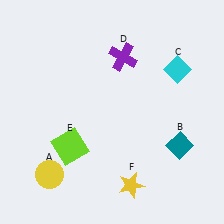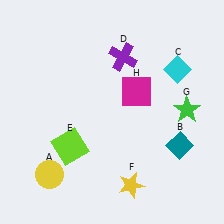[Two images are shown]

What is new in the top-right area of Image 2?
A magenta square (H) was added in the top-right area of Image 2.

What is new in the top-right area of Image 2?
A green star (G) was added in the top-right area of Image 2.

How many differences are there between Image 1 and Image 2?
There are 2 differences between the two images.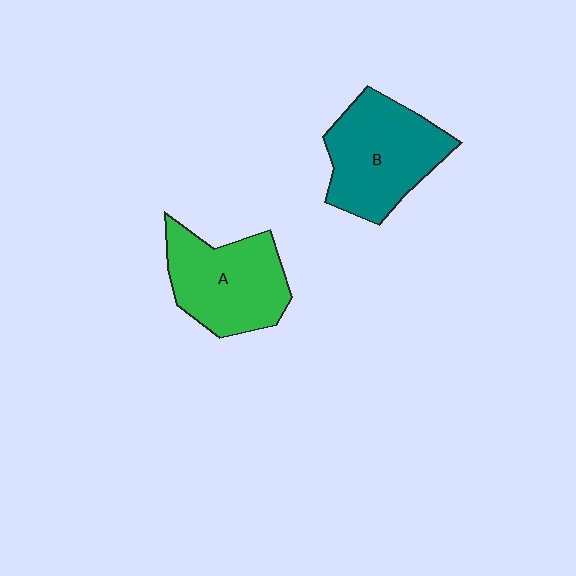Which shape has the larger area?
Shape B (teal).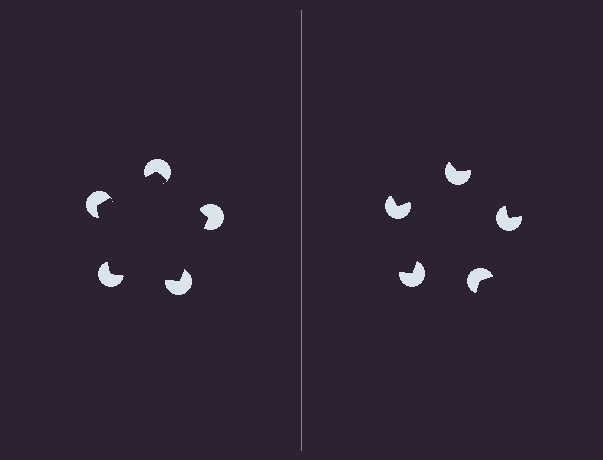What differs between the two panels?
The pac-man discs are positioned identically on both sides; only the wedge orientations differ. On the left they align to a pentagon; on the right they are misaligned.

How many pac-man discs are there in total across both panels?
10 — 5 on each side.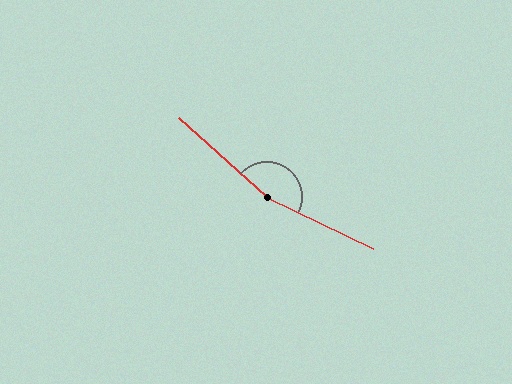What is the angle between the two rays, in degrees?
Approximately 164 degrees.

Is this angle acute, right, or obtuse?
It is obtuse.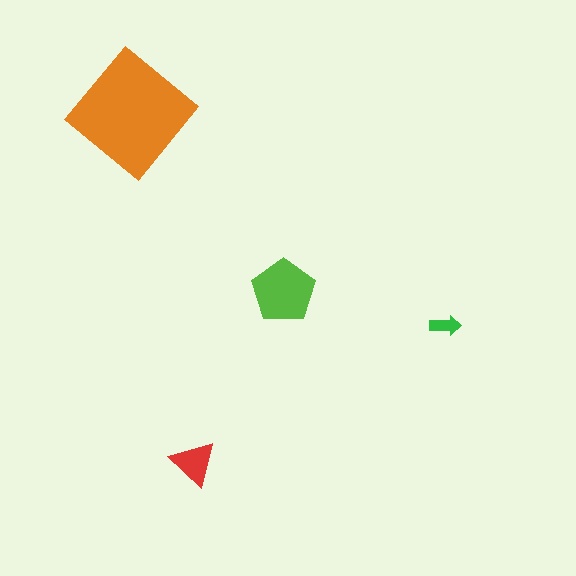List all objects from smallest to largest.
The green arrow, the red triangle, the lime pentagon, the orange diamond.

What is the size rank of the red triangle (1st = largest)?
3rd.